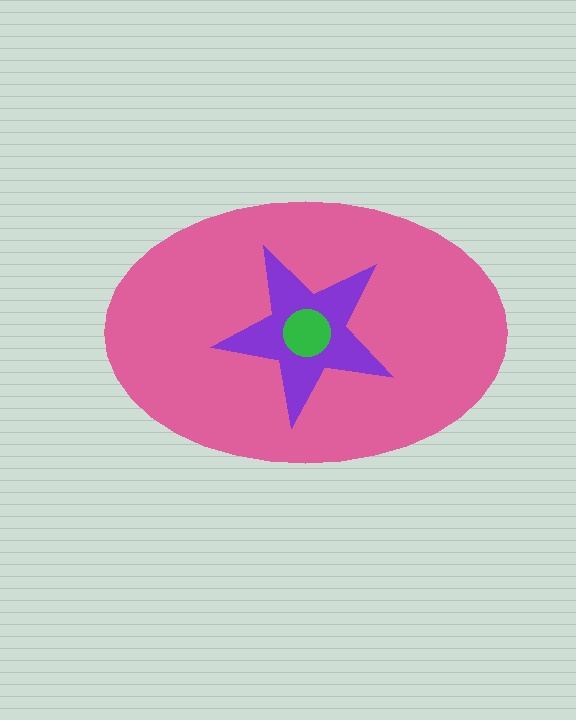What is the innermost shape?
The green circle.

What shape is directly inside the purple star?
The green circle.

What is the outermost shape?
The pink ellipse.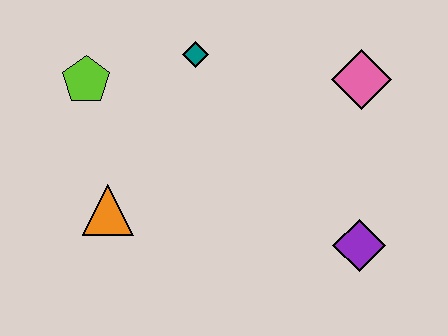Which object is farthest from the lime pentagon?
The purple diamond is farthest from the lime pentagon.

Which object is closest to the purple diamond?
The pink diamond is closest to the purple diamond.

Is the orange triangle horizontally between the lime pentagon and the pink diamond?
Yes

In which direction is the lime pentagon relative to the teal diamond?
The lime pentagon is to the left of the teal diamond.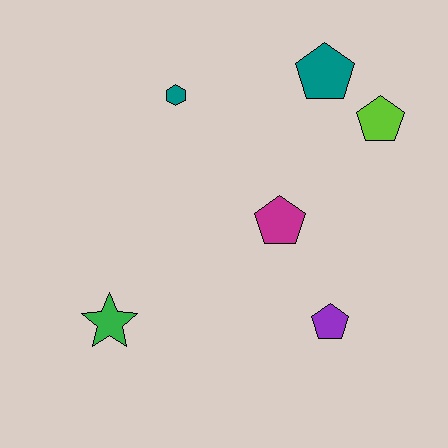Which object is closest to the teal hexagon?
The teal pentagon is closest to the teal hexagon.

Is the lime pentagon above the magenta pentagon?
Yes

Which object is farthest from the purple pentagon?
The teal hexagon is farthest from the purple pentagon.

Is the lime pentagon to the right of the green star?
Yes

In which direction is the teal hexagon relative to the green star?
The teal hexagon is above the green star.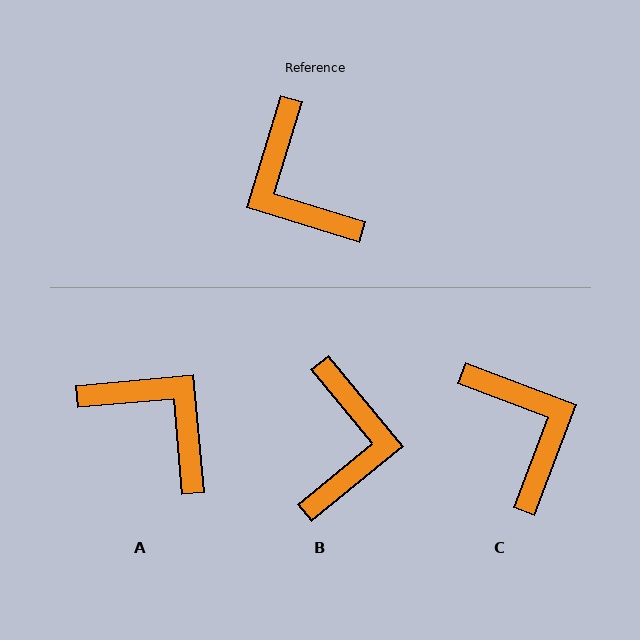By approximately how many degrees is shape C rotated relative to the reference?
Approximately 176 degrees counter-clockwise.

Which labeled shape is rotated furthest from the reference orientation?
C, about 176 degrees away.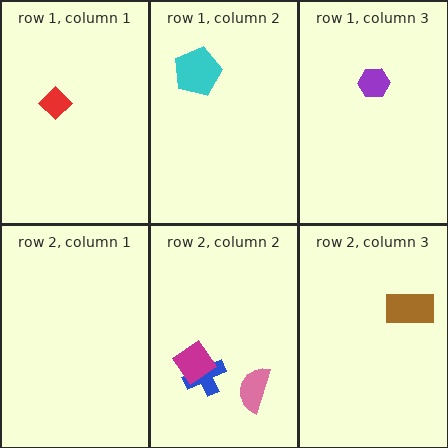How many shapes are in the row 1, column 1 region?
1.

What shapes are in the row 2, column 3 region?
The brown rectangle.